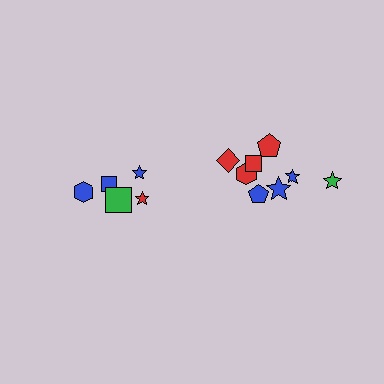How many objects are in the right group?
There are 8 objects.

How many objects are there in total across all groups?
There are 13 objects.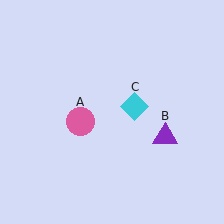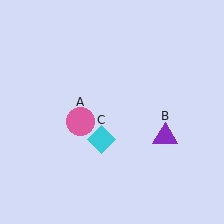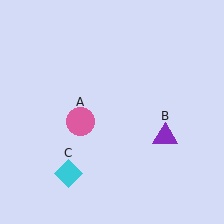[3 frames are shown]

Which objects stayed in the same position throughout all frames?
Pink circle (object A) and purple triangle (object B) remained stationary.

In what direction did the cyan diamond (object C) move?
The cyan diamond (object C) moved down and to the left.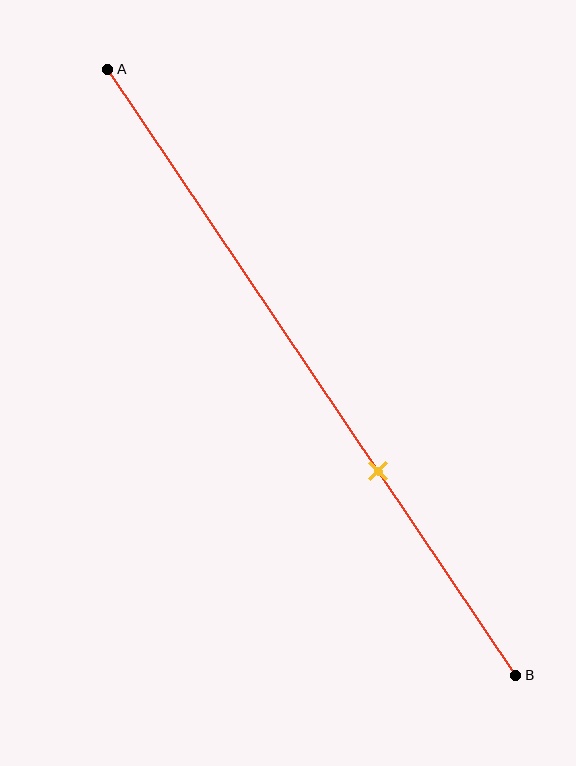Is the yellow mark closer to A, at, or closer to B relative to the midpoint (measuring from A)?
The yellow mark is closer to point B than the midpoint of segment AB.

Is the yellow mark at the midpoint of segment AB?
No, the mark is at about 65% from A, not at the 50% midpoint.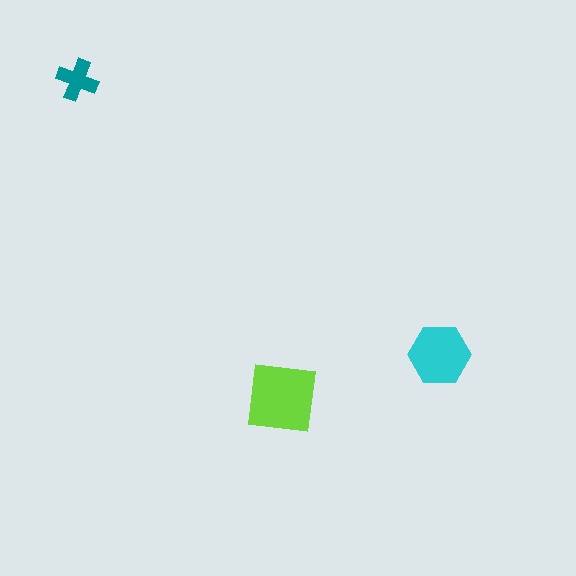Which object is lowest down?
The lime square is bottommost.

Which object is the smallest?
The teal cross.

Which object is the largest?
The lime square.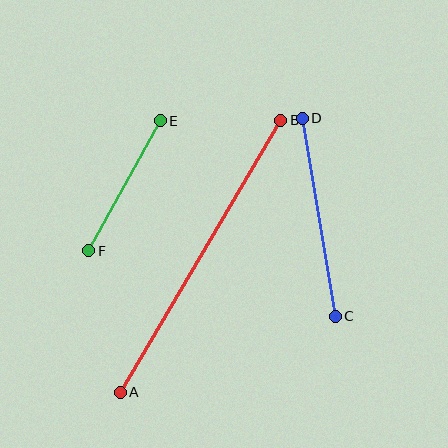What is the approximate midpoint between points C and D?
The midpoint is at approximately (319, 217) pixels.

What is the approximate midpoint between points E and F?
The midpoint is at approximately (125, 186) pixels.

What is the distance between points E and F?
The distance is approximately 148 pixels.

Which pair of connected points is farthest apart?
Points A and B are farthest apart.